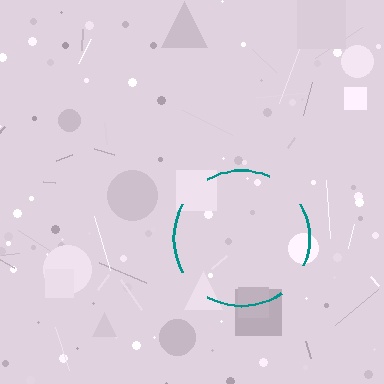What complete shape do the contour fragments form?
The contour fragments form a circle.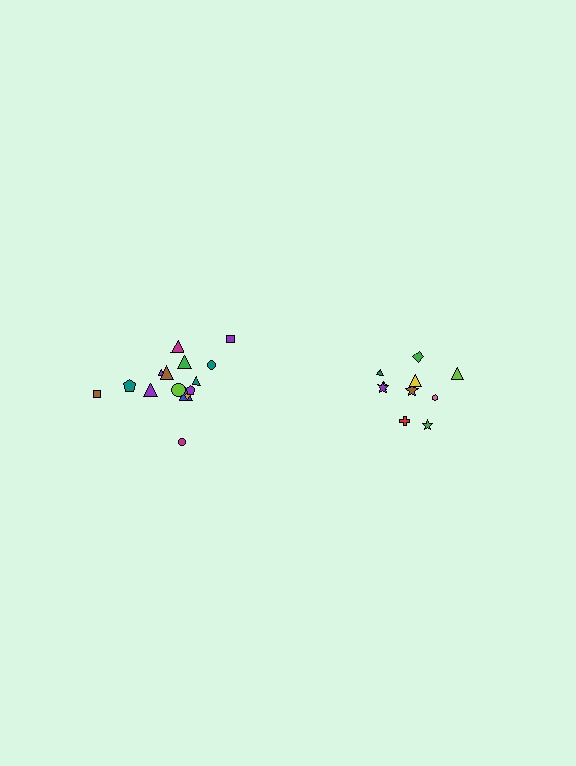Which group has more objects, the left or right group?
The left group.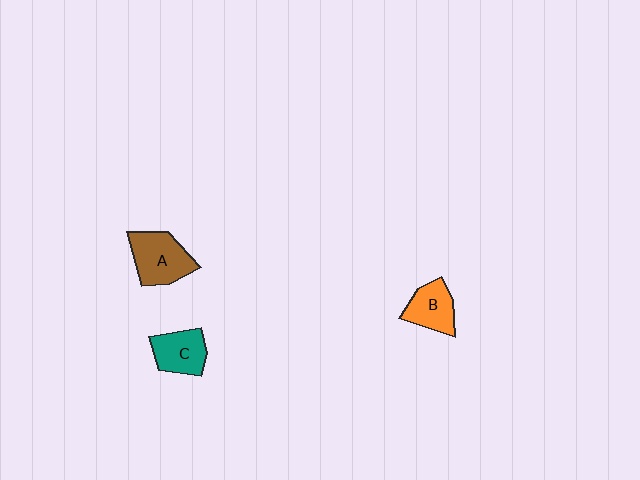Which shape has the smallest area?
Shape B (orange).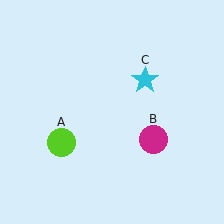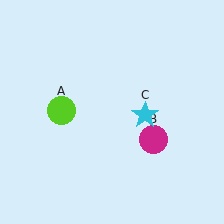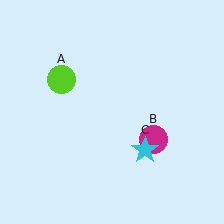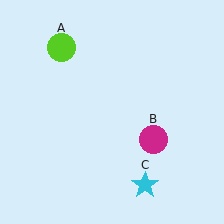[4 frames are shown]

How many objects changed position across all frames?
2 objects changed position: lime circle (object A), cyan star (object C).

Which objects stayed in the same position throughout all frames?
Magenta circle (object B) remained stationary.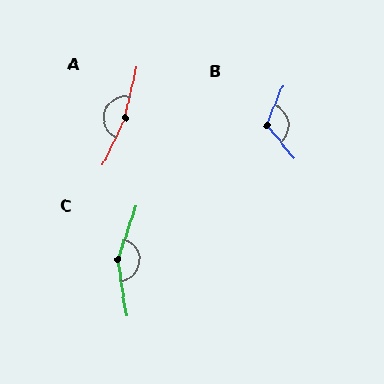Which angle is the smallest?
B, at approximately 118 degrees.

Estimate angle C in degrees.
Approximately 152 degrees.